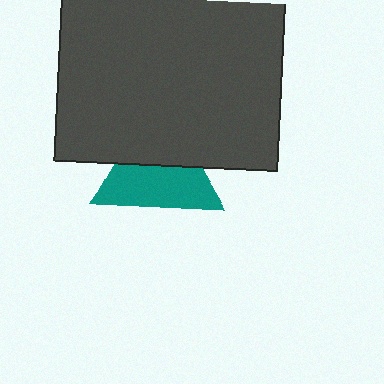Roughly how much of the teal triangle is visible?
About half of it is visible (roughly 59%).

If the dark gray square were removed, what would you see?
You would see the complete teal triangle.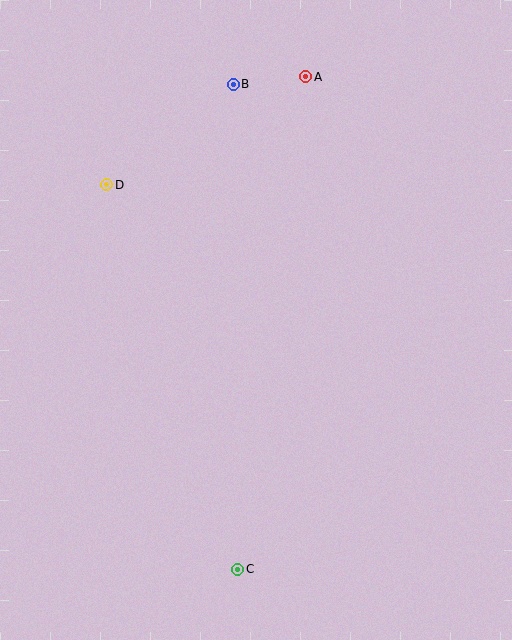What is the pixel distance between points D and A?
The distance between D and A is 226 pixels.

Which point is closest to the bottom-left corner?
Point C is closest to the bottom-left corner.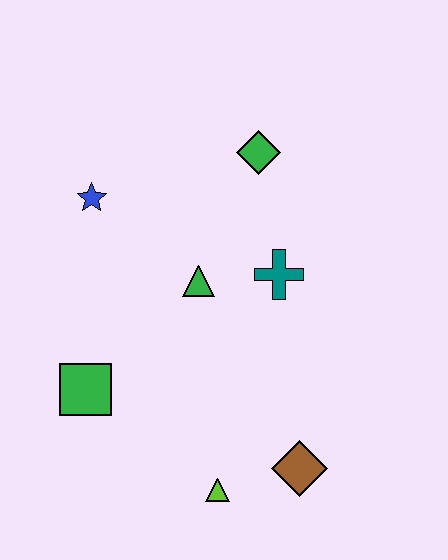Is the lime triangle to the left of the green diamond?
Yes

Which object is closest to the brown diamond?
The lime triangle is closest to the brown diamond.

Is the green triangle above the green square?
Yes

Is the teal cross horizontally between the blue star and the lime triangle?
No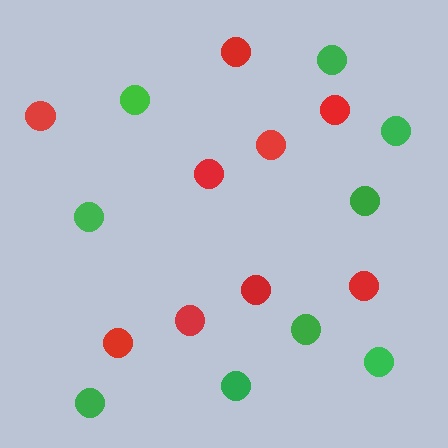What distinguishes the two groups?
There are 2 groups: one group of red circles (9) and one group of green circles (9).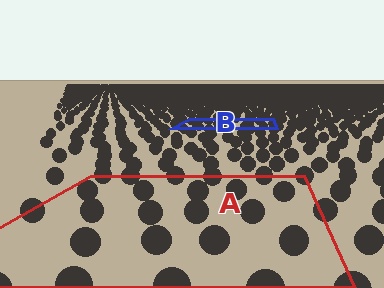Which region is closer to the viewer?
Region A is closer. The texture elements there are larger and more spread out.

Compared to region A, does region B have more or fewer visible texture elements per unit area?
Region B has more texture elements per unit area — they are packed more densely because it is farther away.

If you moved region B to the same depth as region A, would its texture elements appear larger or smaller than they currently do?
They would appear larger. At a closer depth, the same texture elements are projected at a bigger on-screen size.